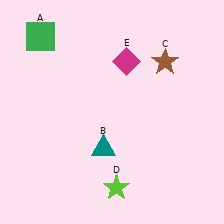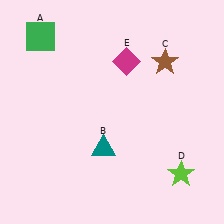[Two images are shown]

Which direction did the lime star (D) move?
The lime star (D) moved right.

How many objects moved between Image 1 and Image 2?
1 object moved between the two images.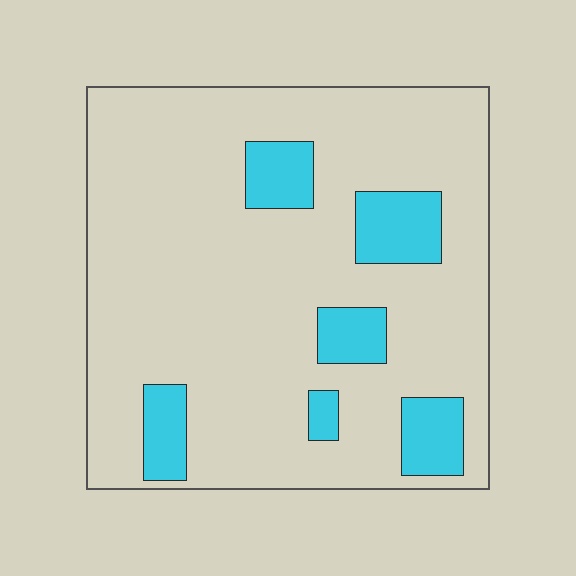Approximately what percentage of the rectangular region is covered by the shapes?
Approximately 15%.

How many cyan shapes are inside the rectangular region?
6.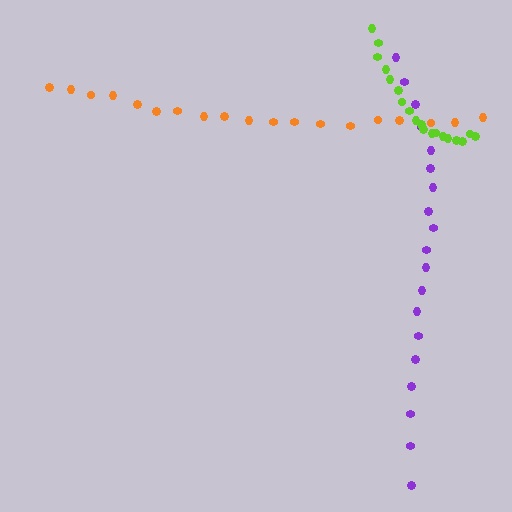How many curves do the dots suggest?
There are 3 distinct paths.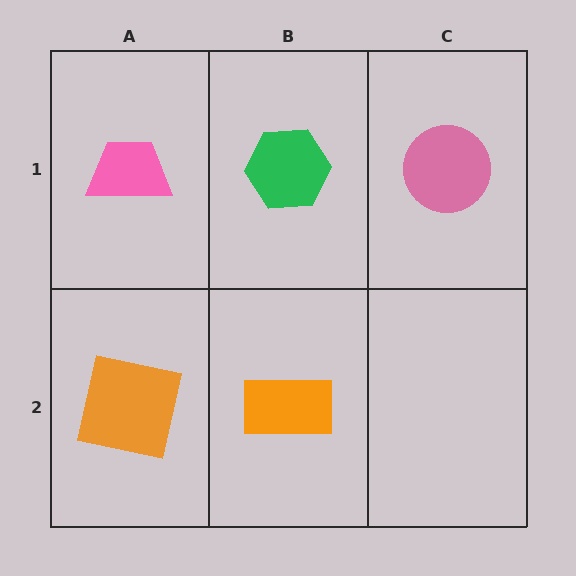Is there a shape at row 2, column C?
No, that cell is empty.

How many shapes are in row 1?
3 shapes.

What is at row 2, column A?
An orange square.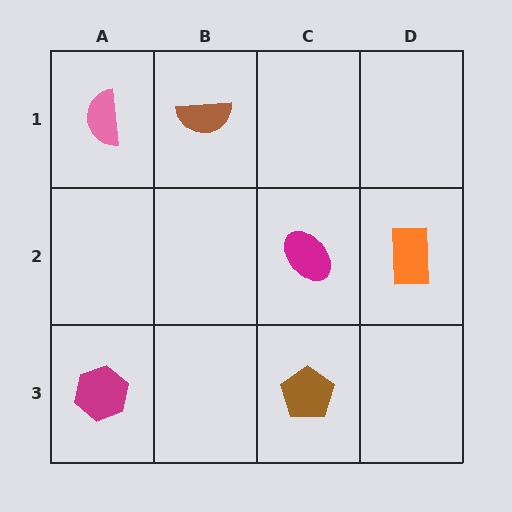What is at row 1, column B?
A brown semicircle.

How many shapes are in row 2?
2 shapes.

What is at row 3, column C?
A brown pentagon.